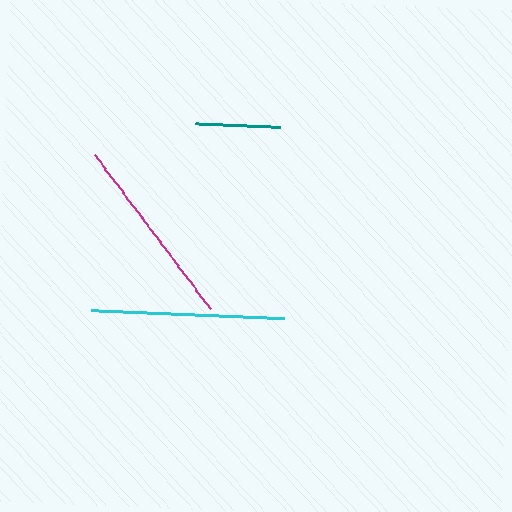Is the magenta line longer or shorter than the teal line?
The magenta line is longer than the teal line.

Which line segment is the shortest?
The teal line is the shortest at approximately 85 pixels.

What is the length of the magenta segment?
The magenta segment is approximately 192 pixels long.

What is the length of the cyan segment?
The cyan segment is approximately 194 pixels long.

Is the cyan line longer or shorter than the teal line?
The cyan line is longer than the teal line.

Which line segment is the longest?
The cyan line is the longest at approximately 194 pixels.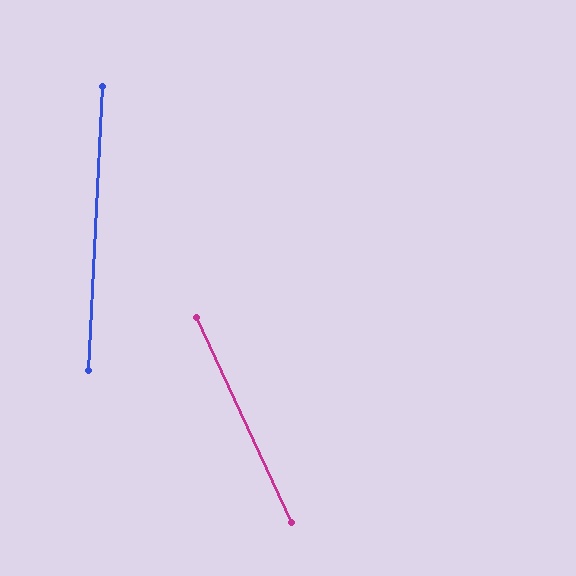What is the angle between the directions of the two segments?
Approximately 28 degrees.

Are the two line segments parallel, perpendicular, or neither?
Neither parallel nor perpendicular — they differ by about 28°.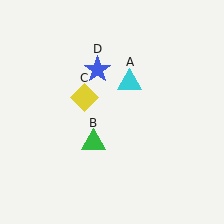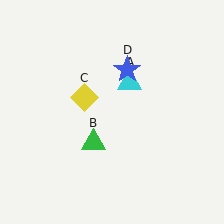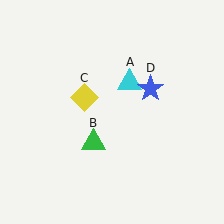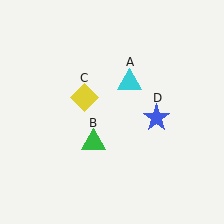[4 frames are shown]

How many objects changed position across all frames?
1 object changed position: blue star (object D).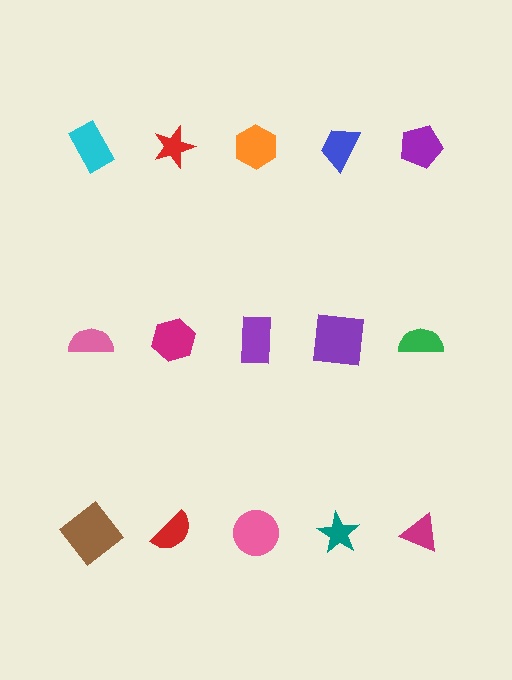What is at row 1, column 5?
A purple pentagon.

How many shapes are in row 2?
5 shapes.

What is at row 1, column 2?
A red star.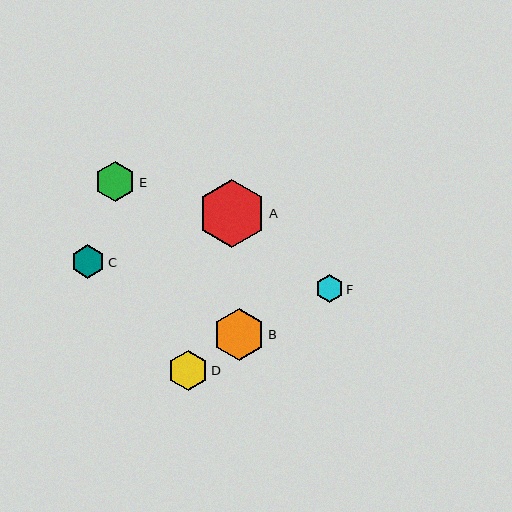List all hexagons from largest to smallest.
From largest to smallest: A, B, E, D, C, F.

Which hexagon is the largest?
Hexagon A is the largest with a size of approximately 68 pixels.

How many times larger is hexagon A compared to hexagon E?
Hexagon A is approximately 1.7 times the size of hexagon E.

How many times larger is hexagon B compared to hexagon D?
Hexagon B is approximately 1.3 times the size of hexagon D.